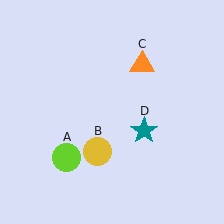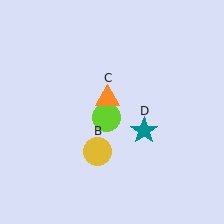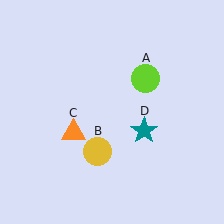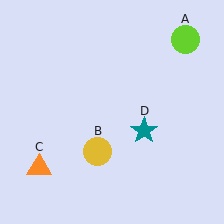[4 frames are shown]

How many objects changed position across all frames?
2 objects changed position: lime circle (object A), orange triangle (object C).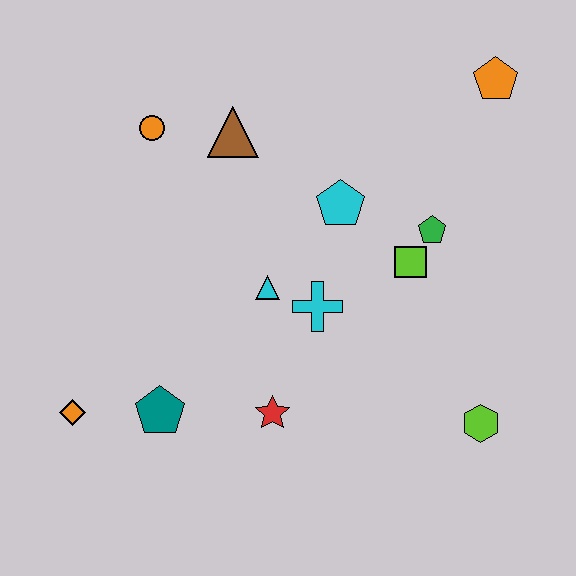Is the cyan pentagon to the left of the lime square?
Yes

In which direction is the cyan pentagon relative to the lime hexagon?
The cyan pentagon is above the lime hexagon.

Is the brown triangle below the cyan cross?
No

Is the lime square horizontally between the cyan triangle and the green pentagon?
Yes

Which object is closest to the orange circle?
The brown triangle is closest to the orange circle.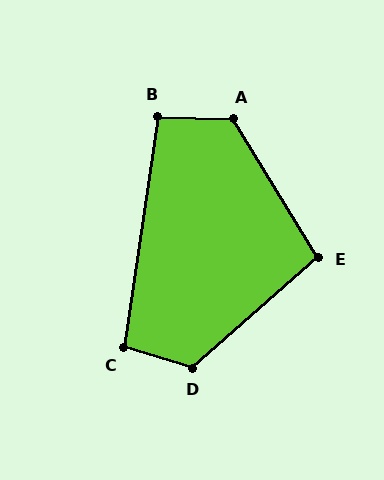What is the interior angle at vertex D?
Approximately 123 degrees (obtuse).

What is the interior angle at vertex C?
Approximately 98 degrees (obtuse).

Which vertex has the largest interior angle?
A, at approximately 123 degrees.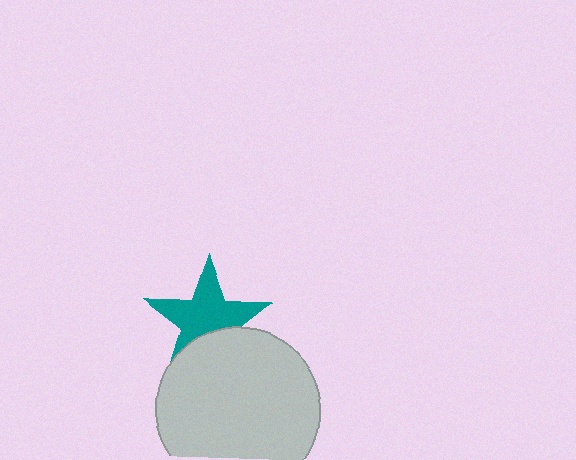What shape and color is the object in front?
The object in front is a light gray circle.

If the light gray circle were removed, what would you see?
You would see the complete teal star.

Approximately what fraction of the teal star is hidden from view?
Roughly 31% of the teal star is hidden behind the light gray circle.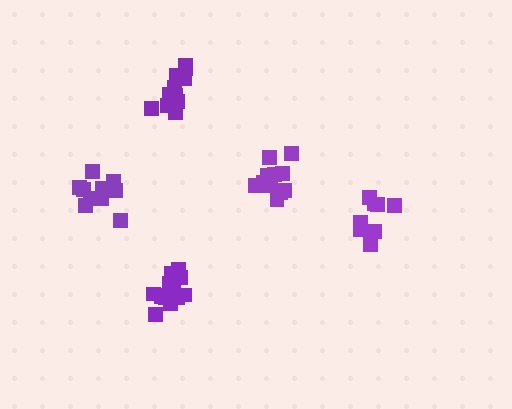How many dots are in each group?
Group 1: 10 dots, Group 2: 14 dots, Group 3: 11 dots, Group 4: 13 dots, Group 5: 11 dots (59 total).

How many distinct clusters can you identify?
There are 5 distinct clusters.